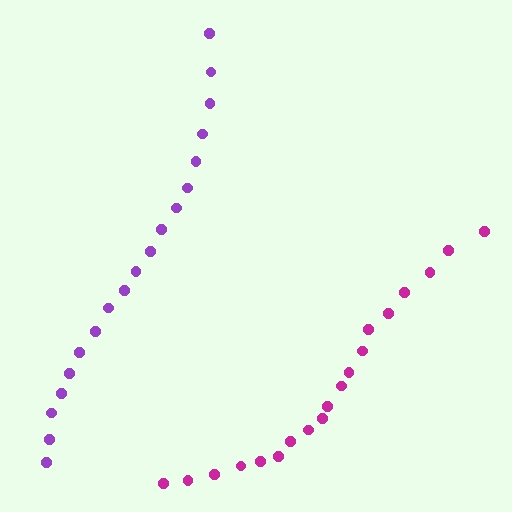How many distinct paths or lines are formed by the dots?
There are 2 distinct paths.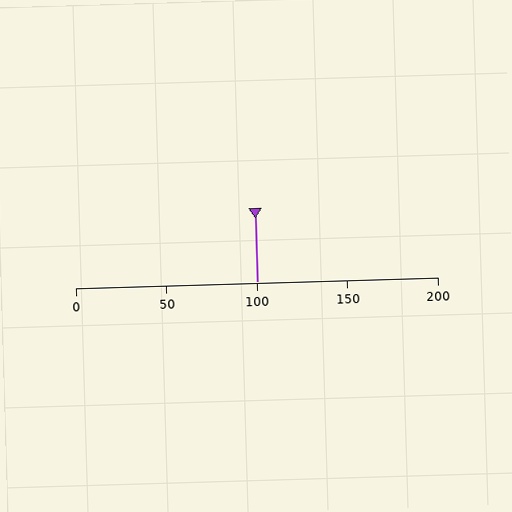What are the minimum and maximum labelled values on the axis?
The axis runs from 0 to 200.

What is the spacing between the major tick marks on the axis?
The major ticks are spaced 50 apart.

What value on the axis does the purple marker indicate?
The marker indicates approximately 100.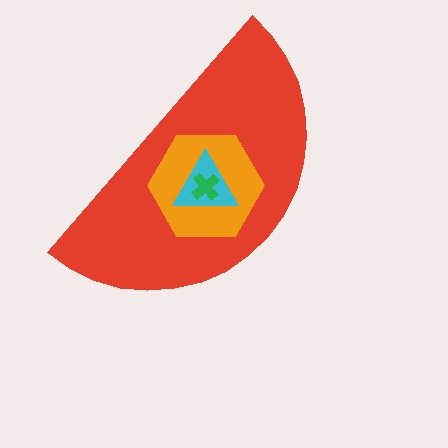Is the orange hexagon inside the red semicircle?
Yes.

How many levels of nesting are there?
4.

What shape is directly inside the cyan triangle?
The green cross.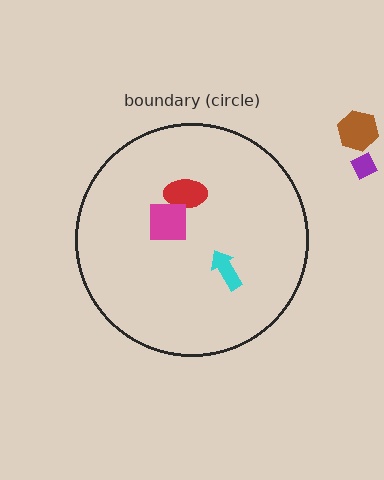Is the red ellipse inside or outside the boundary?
Inside.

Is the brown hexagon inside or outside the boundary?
Outside.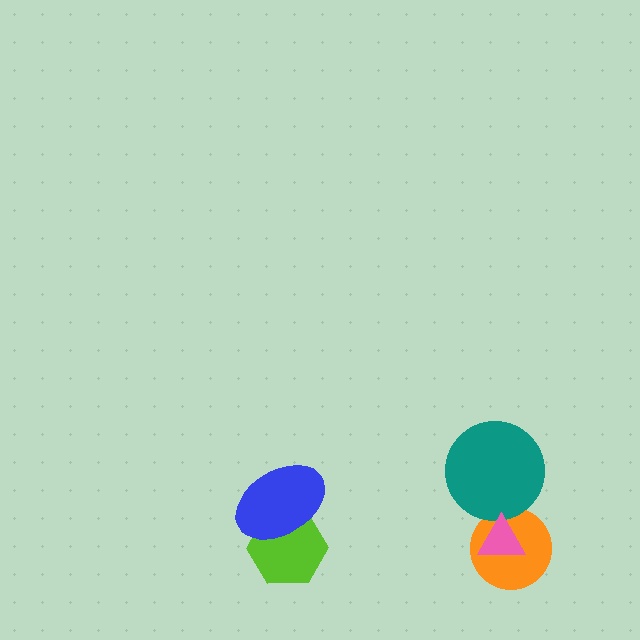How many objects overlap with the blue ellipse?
1 object overlaps with the blue ellipse.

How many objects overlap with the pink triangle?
1 object overlaps with the pink triangle.